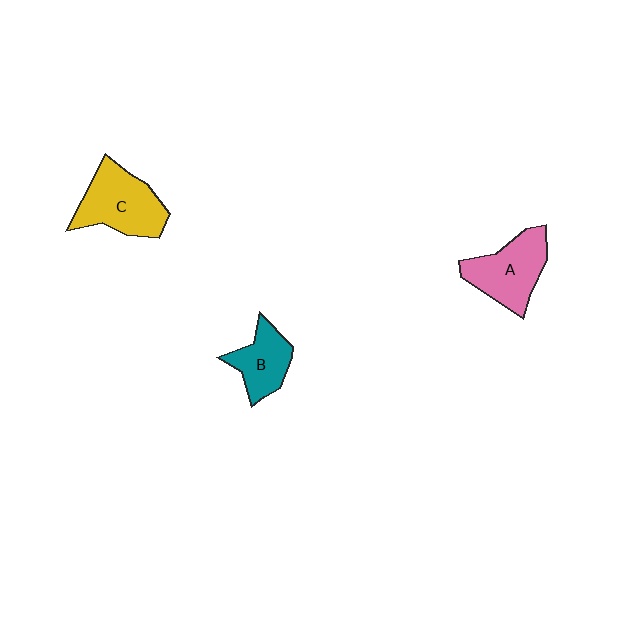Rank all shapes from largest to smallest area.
From largest to smallest: C (yellow), A (pink), B (teal).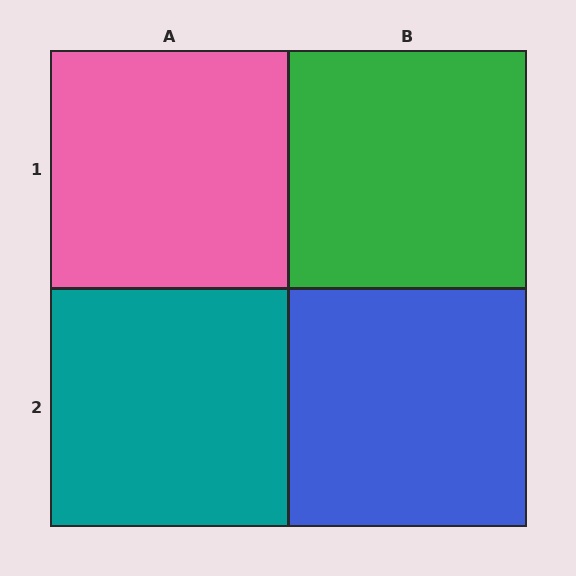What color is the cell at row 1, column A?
Pink.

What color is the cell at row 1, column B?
Green.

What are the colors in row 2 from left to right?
Teal, blue.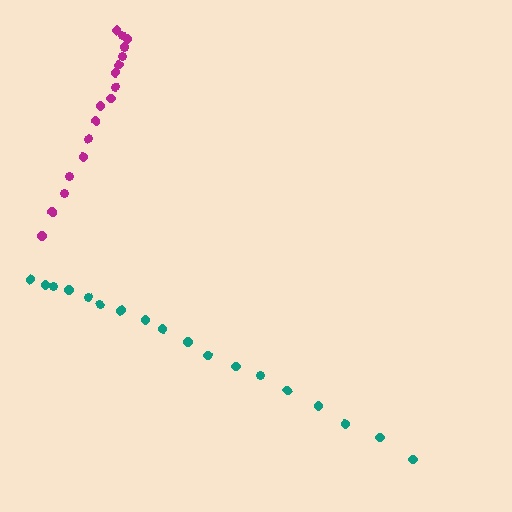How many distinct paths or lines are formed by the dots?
There are 2 distinct paths.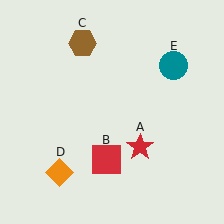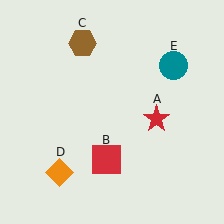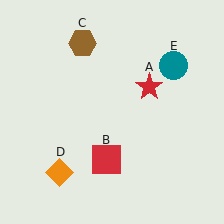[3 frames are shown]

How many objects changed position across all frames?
1 object changed position: red star (object A).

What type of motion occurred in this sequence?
The red star (object A) rotated counterclockwise around the center of the scene.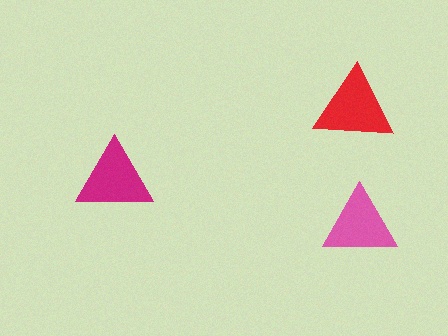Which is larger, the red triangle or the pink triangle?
The red one.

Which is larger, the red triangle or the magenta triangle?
The red one.